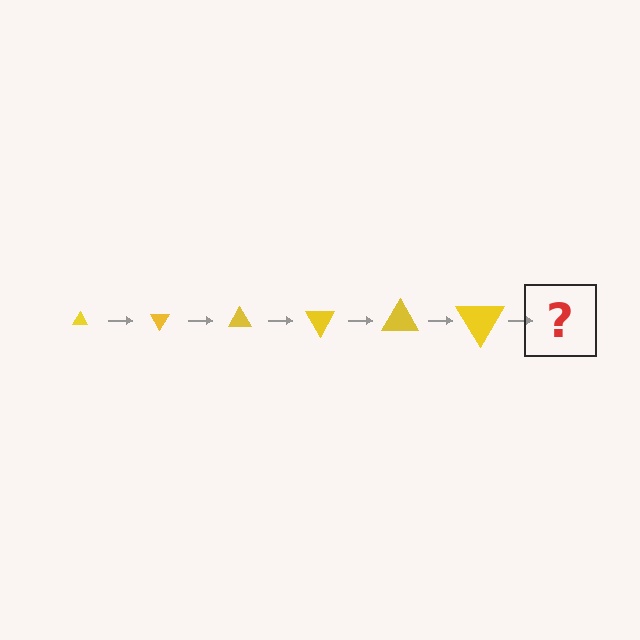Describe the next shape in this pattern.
It should be a triangle, larger than the previous one and rotated 360 degrees from the start.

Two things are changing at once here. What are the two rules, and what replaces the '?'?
The two rules are that the triangle grows larger each step and it rotates 60 degrees each step. The '?' should be a triangle, larger than the previous one and rotated 360 degrees from the start.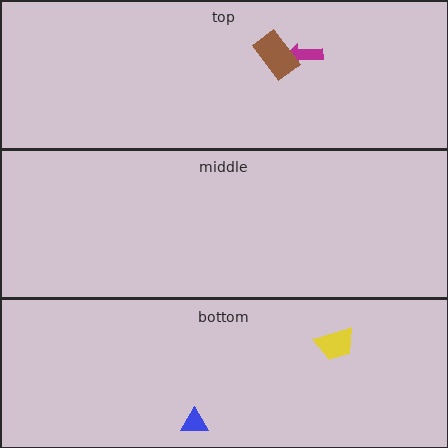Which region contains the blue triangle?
The bottom region.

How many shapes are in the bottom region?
2.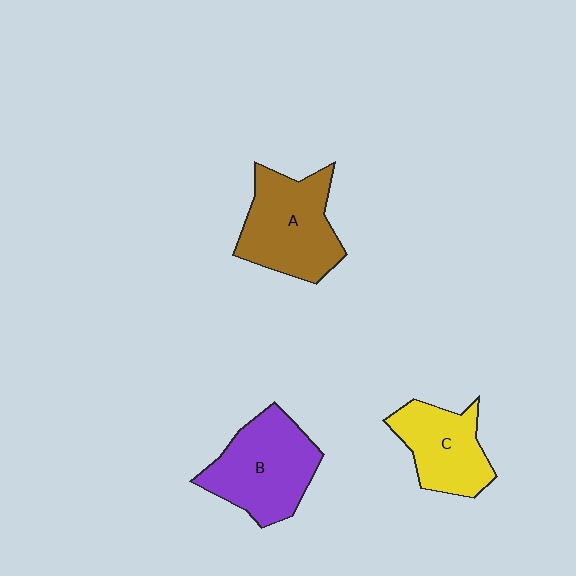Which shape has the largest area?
Shape B (purple).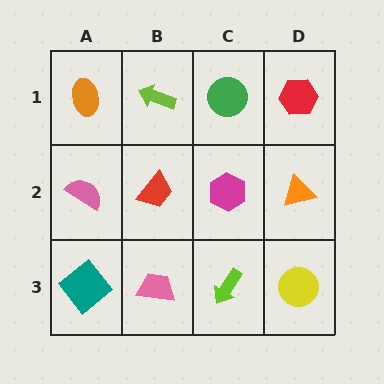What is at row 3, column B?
A pink trapezoid.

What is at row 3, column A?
A teal diamond.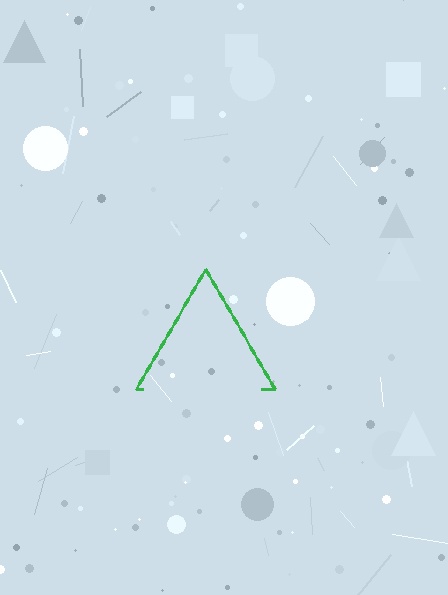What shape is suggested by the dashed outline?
The dashed outline suggests a triangle.